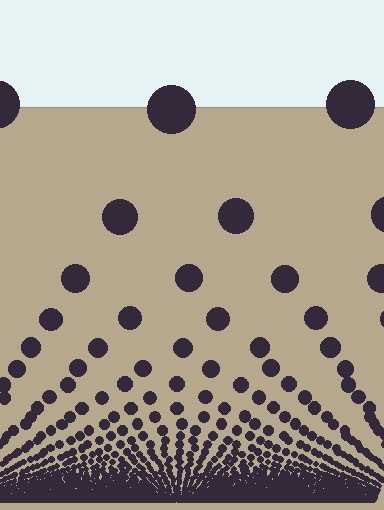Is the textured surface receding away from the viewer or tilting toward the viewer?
The surface appears to tilt toward the viewer. Texture elements get larger and sparser toward the top.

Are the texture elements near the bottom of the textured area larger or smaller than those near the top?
Smaller. The gradient is inverted — elements near the bottom are smaller and denser.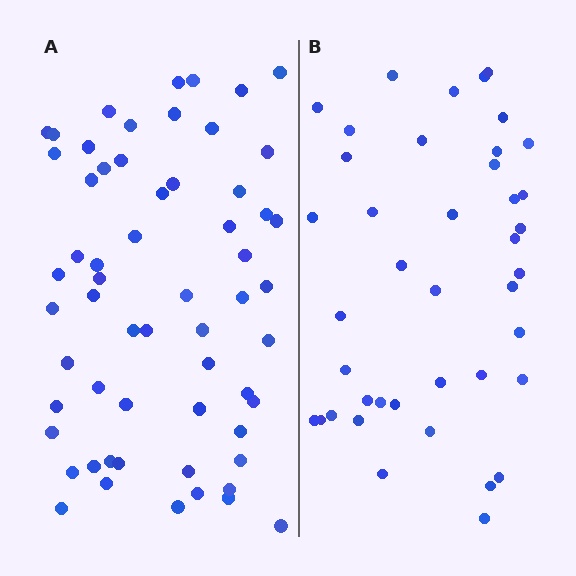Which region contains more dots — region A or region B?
Region A (the left region) has more dots.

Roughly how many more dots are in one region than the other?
Region A has approximately 20 more dots than region B.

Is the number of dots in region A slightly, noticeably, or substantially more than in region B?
Region A has substantially more. The ratio is roughly 1.5 to 1.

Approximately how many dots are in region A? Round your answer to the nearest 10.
About 60 dots.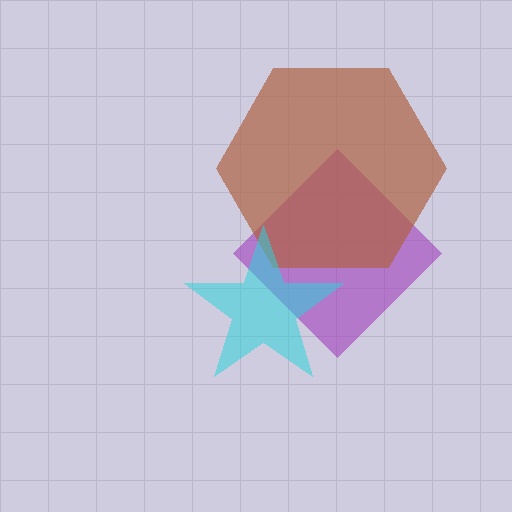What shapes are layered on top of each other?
The layered shapes are: a purple diamond, a brown hexagon, a cyan star.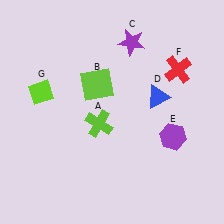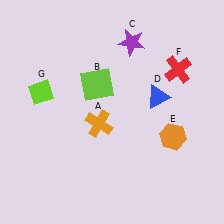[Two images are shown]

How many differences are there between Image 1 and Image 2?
There are 2 differences between the two images.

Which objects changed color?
A changed from lime to orange. E changed from purple to orange.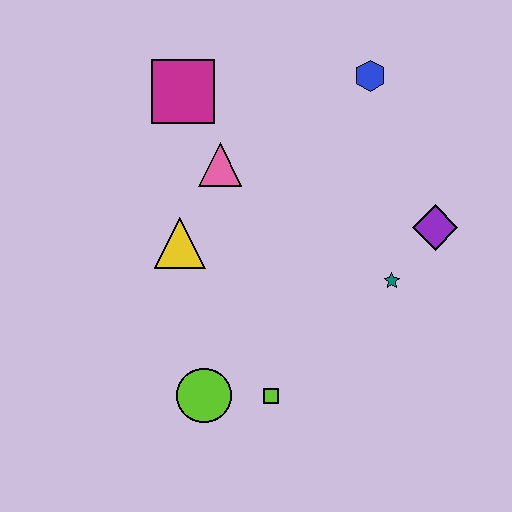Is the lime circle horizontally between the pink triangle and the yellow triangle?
Yes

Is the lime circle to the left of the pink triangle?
Yes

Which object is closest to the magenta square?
The pink triangle is closest to the magenta square.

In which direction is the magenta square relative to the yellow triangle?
The magenta square is above the yellow triangle.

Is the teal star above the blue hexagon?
No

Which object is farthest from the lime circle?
The blue hexagon is farthest from the lime circle.